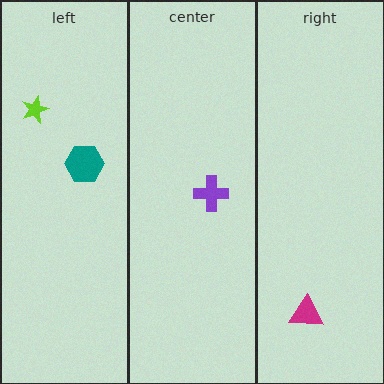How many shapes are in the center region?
1.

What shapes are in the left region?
The teal hexagon, the lime star.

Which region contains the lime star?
The left region.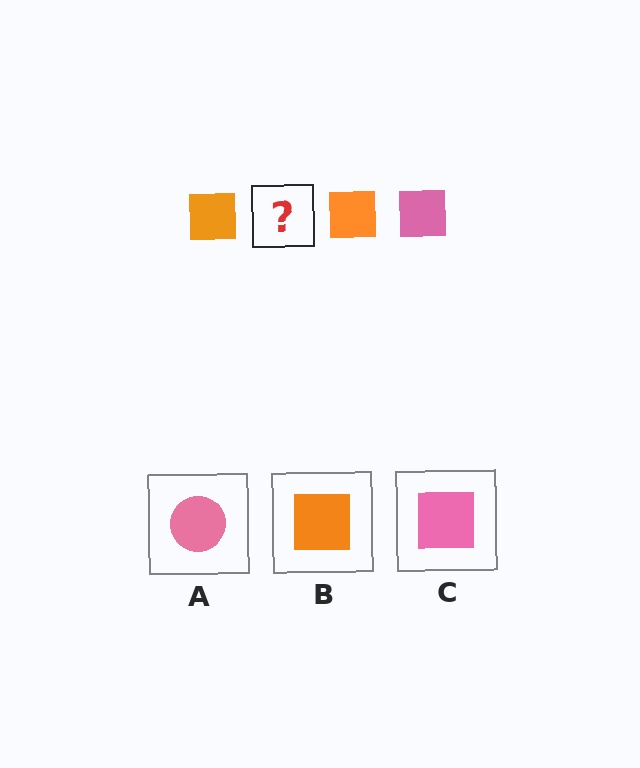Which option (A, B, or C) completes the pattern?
C.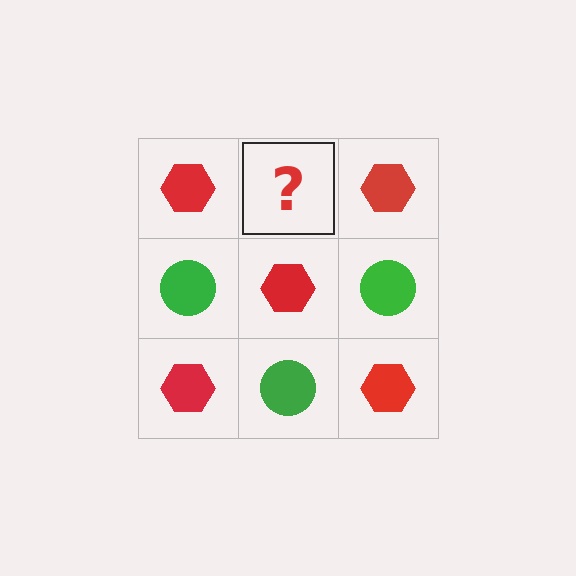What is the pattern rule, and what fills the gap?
The rule is that it alternates red hexagon and green circle in a checkerboard pattern. The gap should be filled with a green circle.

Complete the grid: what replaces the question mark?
The question mark should be replaced with a green circle.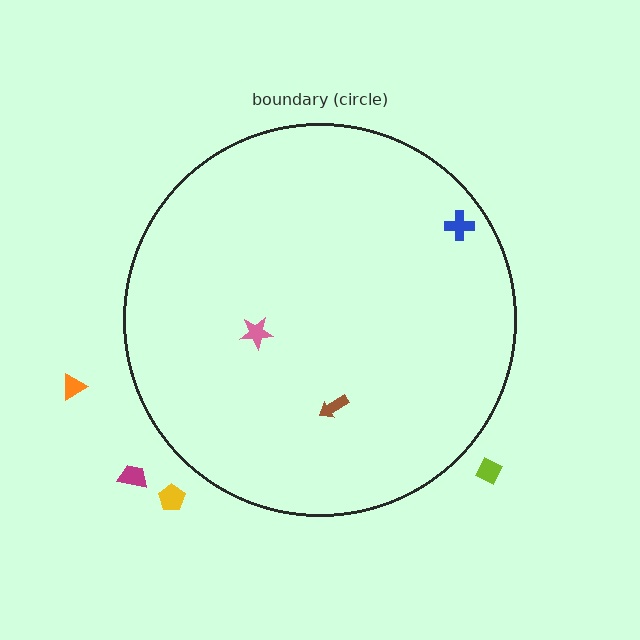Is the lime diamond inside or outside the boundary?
Outside.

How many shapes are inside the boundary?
3 inside, 4 outside.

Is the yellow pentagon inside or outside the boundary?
Outside.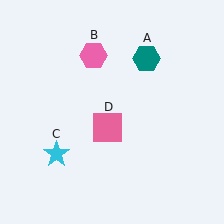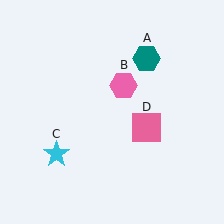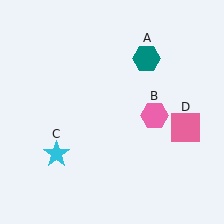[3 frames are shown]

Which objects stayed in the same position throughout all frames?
Teal hexagon (object A) and cyan star (object C) remained stationary.